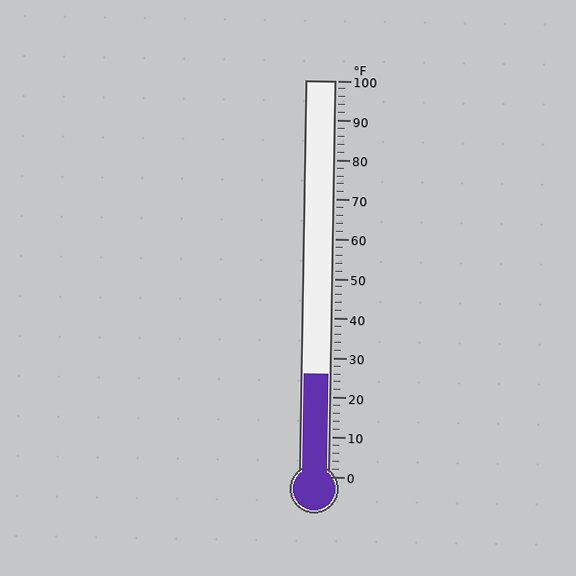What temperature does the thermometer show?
The thermometer shows approximately 26°F.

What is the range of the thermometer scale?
The thermometer scale ranges from 0°F to 100°F.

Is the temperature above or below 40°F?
The temperature is below 40°F.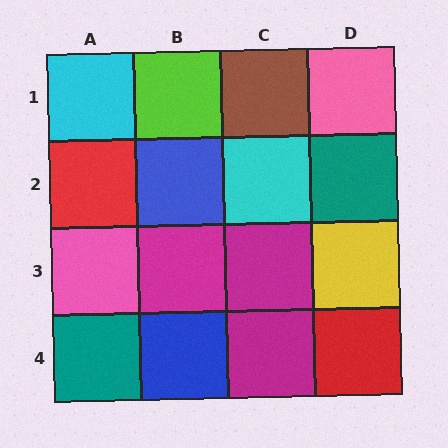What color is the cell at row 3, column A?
Pink.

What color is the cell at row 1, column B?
Lime.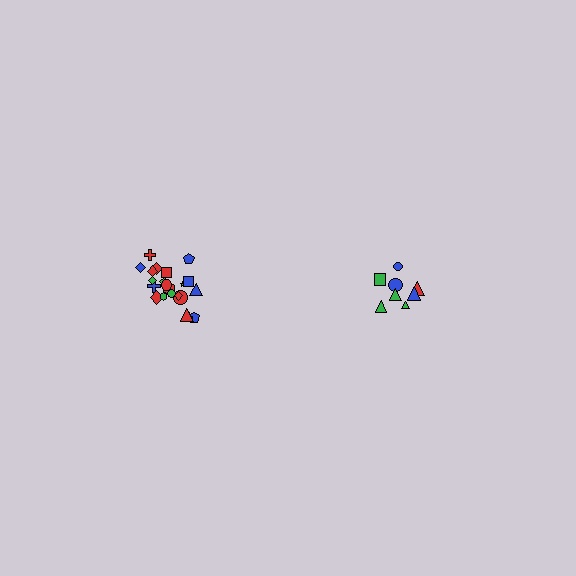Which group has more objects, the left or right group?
The left group.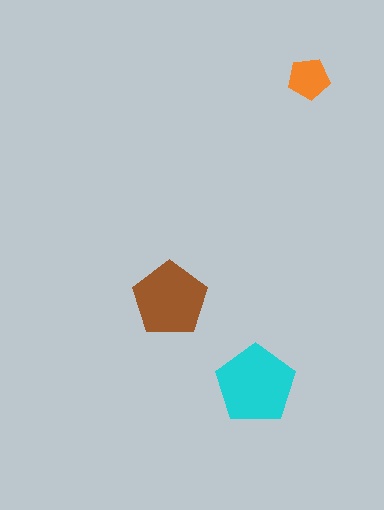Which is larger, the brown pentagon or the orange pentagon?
The brown one.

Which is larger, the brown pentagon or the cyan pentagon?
The cyan one.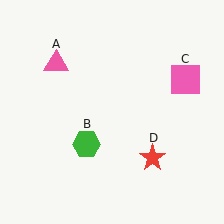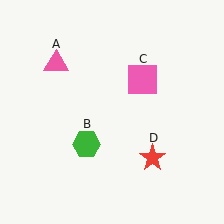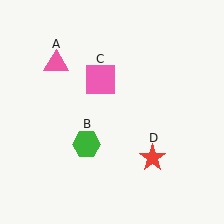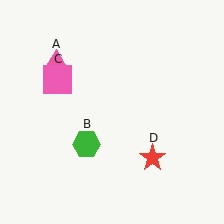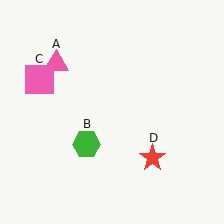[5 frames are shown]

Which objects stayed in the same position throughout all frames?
Pink triangle (object A) and green hexagon (object B) and red star (object D) remained stationary.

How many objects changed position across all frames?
1 object changed position: pink square (object C).